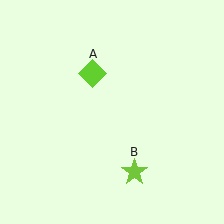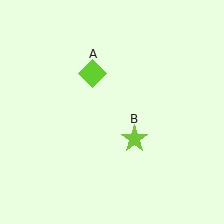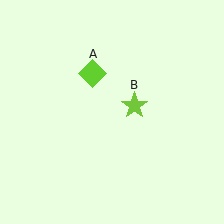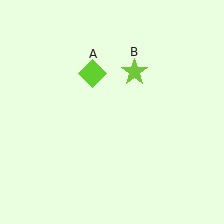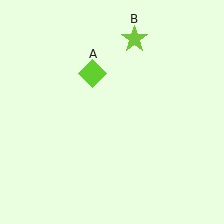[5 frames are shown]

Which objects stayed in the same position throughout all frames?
Lime diamond (object A) remained stationary.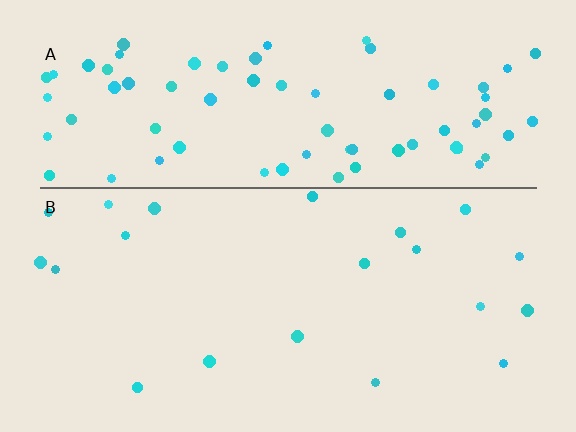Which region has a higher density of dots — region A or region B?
A (the top).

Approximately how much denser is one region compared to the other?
Approximately 3.9× — region A over region B.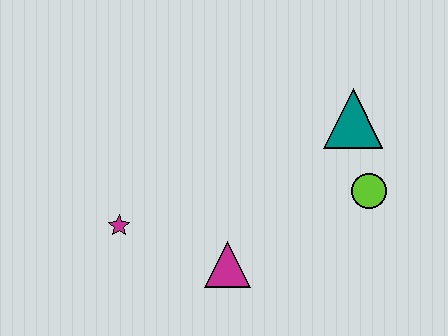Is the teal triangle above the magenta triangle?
Yes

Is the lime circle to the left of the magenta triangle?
No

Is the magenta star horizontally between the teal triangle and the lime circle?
No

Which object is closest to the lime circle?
The teal triangle is closest to the lime circle.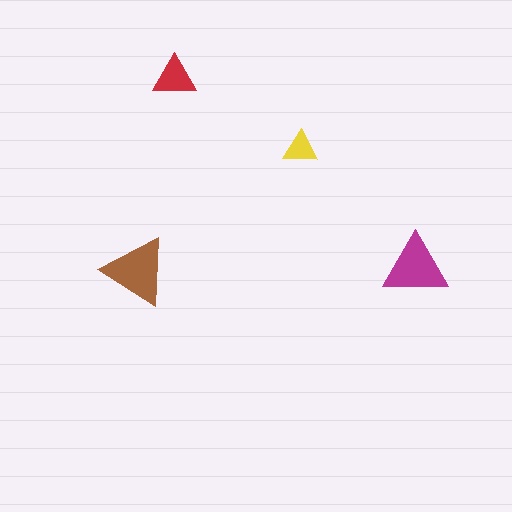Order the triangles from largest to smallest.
the brown one, the magenta one, the red one, the yellow one.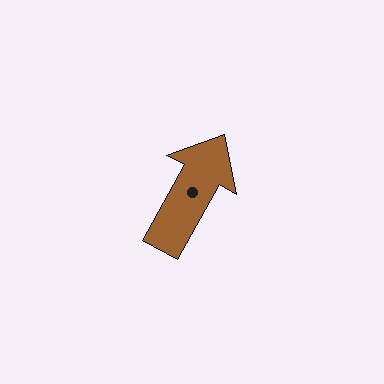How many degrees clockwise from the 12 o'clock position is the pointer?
Approximately 29 degrees.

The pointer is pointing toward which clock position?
Roughly 1 o'clock.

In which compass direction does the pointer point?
Northeast.